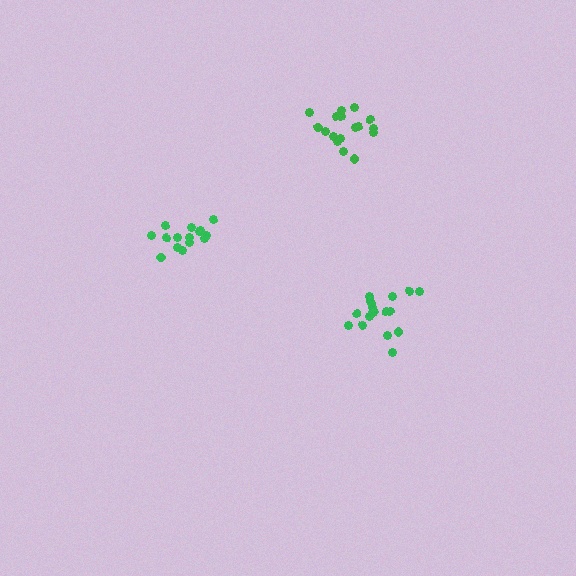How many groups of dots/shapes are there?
There are 3 groups.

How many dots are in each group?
Group 1: 18 dots, Group 2: 17 dots, Group 3: 15 dots (50 total).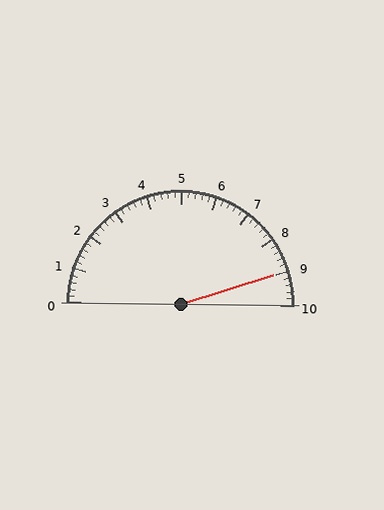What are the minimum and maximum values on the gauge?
The gauge ranges from 0 to 10.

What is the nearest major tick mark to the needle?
The nearest major tick mark is 9.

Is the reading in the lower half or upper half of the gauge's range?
The reading is in the upper half of the range (0 to 10).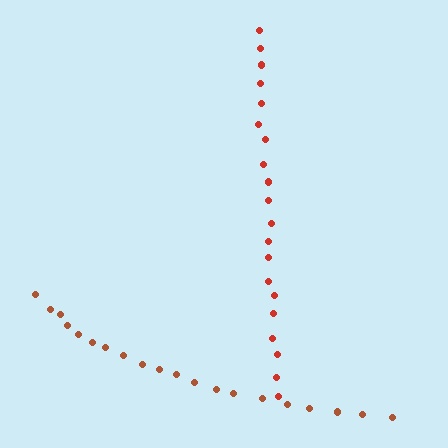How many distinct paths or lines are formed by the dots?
There are 2 distinct paths.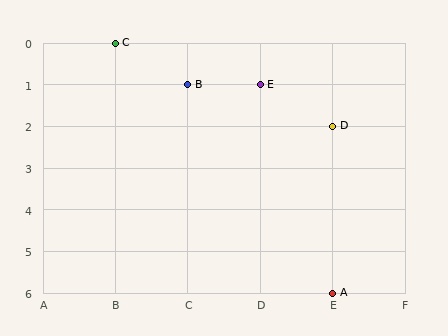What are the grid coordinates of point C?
Point C is at grid coordinates (B, 0).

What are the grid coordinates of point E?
Point E is at grid coordinates (D, 1).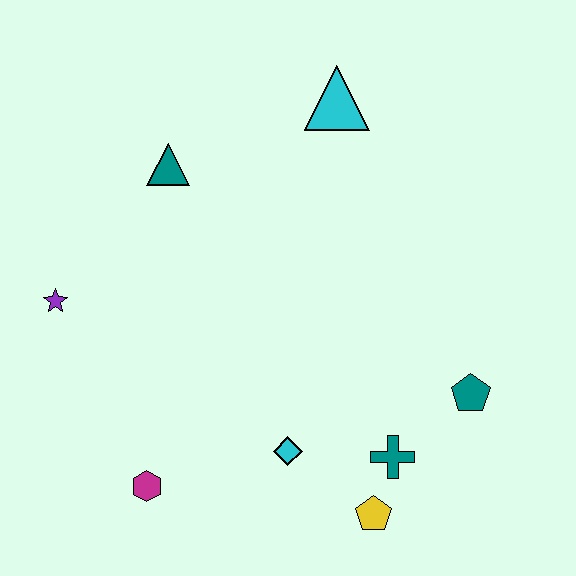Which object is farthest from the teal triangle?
The yellow pentagon is farthest from the teal triangle.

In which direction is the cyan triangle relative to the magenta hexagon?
The cyan triangle is above the magenta hexagon.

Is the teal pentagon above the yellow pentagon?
Yes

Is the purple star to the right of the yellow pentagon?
No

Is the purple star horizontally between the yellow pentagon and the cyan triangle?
No